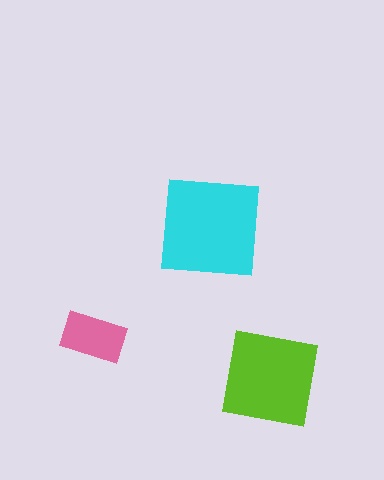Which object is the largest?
The cyan square.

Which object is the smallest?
The pink rectangle.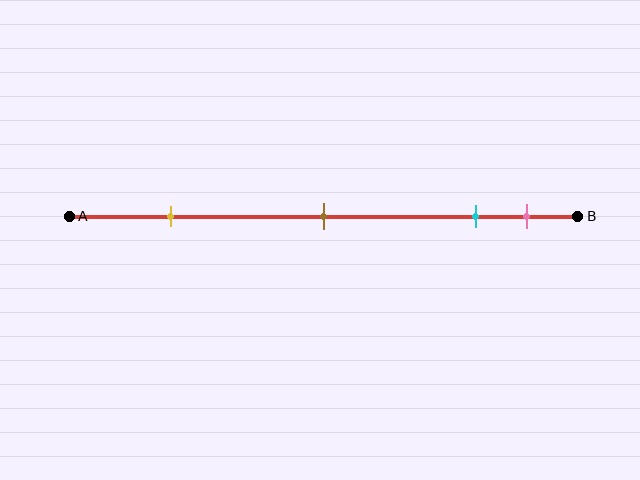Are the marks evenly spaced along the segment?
No, the marks are not evenly spaced.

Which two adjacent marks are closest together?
The cyan and pink marks are the closest adjacent pair.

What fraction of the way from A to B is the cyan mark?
The cyan mark is approximately 80% (0.8) of the way from A to B.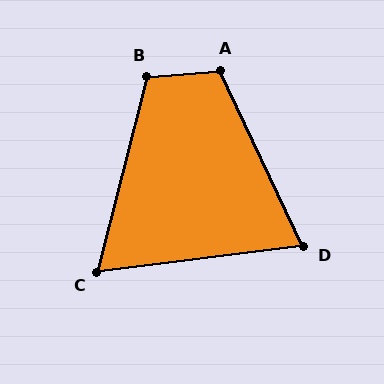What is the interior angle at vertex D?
Approximately 72 degrees (acute).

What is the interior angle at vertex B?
Approximately 108 degrees (obtuse).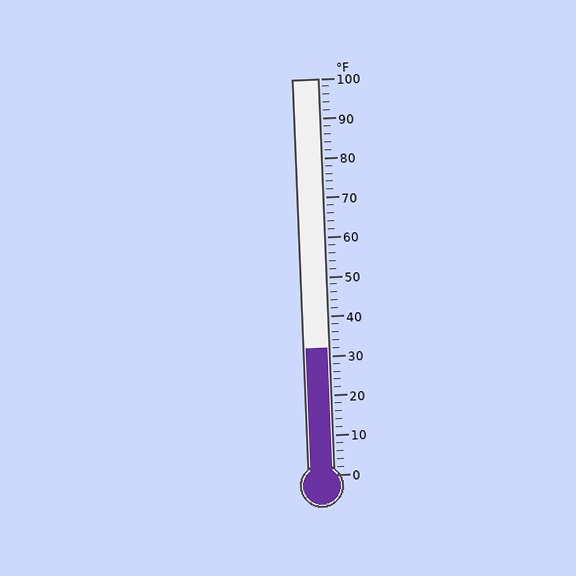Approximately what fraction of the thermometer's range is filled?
The thermometer is filled to approximately 30% of its range.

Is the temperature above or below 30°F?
The temperature is above 30°F.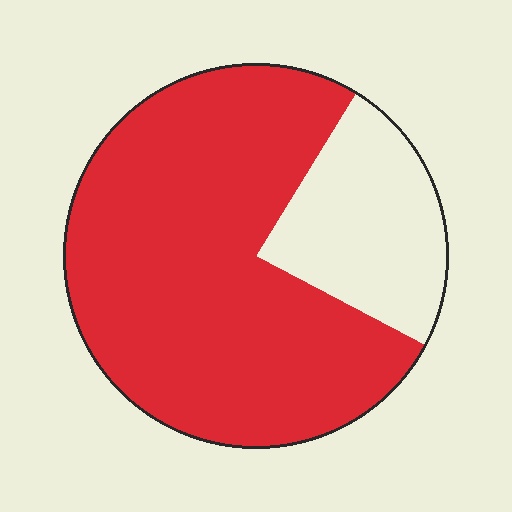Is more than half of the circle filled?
Yes.